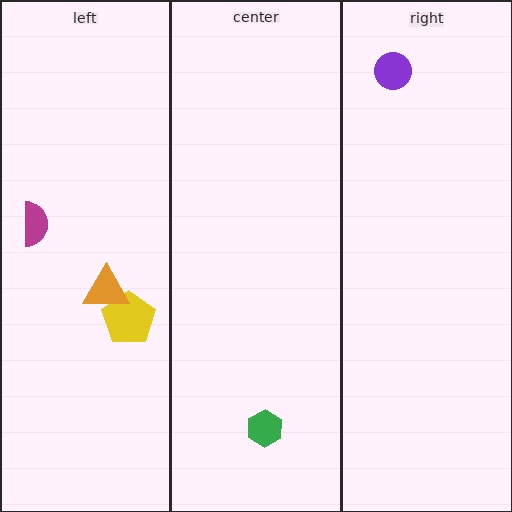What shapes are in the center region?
The green hexagon.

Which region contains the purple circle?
The right region.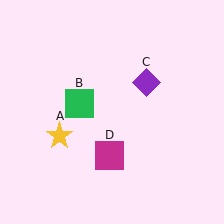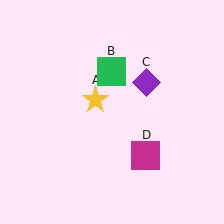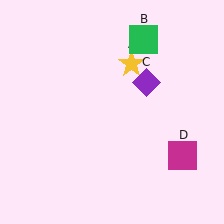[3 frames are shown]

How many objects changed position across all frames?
3 objects changed position: yellow star (object A), green square (object B), magenta square (object D).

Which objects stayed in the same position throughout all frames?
Purple diamond (object C) remained stationary.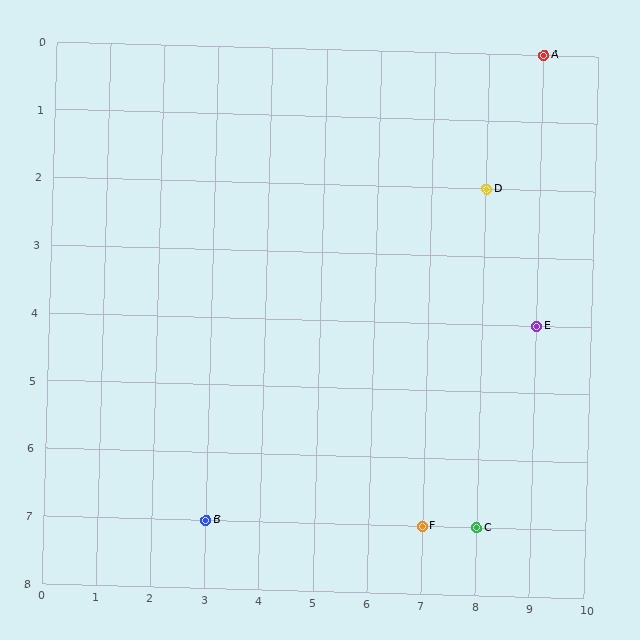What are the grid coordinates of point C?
Point C is at grid coordinates (8, 7).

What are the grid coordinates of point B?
Point B is at grid coordinates (3, 7).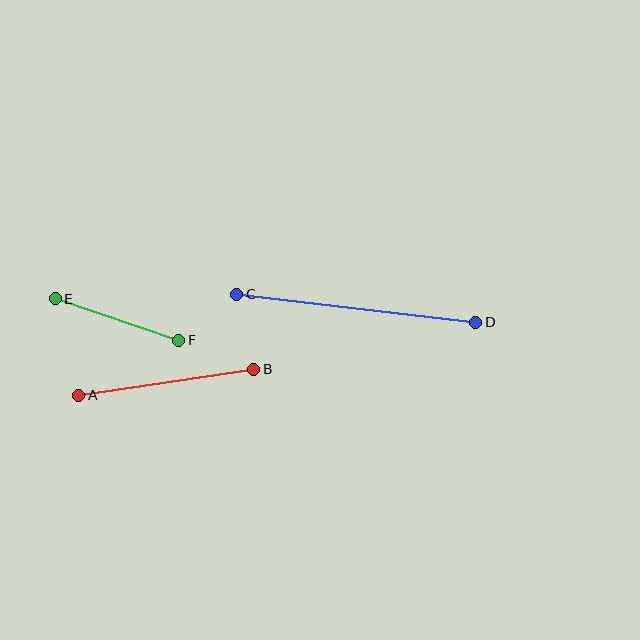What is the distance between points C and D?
The distance is approximately 241 pixels.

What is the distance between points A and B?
The distance is approximately 177 pixels.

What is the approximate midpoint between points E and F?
The midpoint is at approximately (117, 319) pixels.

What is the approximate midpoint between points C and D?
The midpoint is at approximately (356, 308) pixels.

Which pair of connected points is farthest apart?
Points C and D are farthest apart.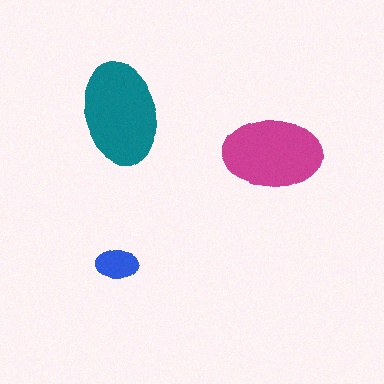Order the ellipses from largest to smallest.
the teal one, the magenta one, the blue one.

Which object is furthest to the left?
The teal ellipse is leftmost.